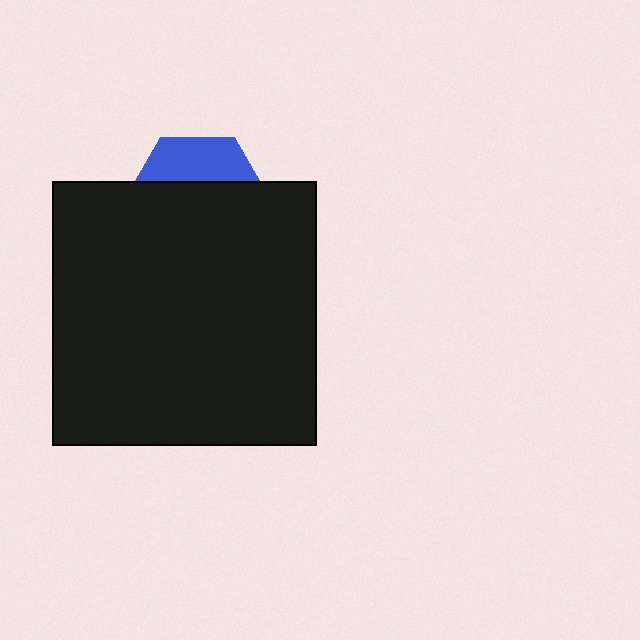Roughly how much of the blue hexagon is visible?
A small part of it is visible (roughly 31%).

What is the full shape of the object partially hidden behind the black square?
The partially hidden object is a blue hexagon.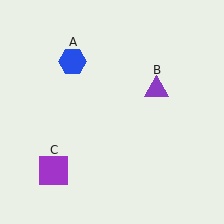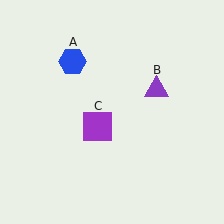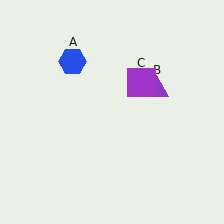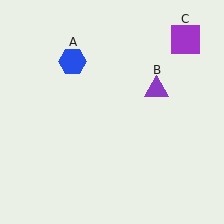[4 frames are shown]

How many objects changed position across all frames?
1 object changed position: purple square (object C).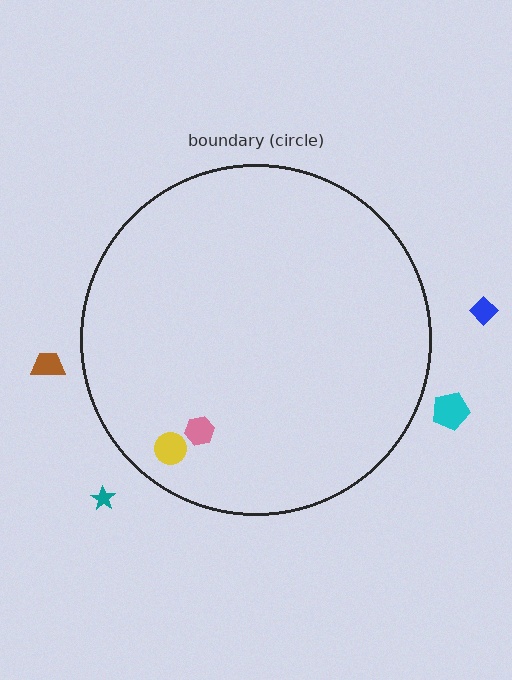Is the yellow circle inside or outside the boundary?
Inside.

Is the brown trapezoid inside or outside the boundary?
Outside.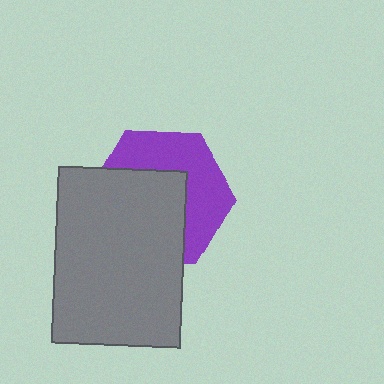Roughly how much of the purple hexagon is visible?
About half of it is visible (roughly 46%).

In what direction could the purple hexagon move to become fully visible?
The purple hexagon could move toward the upper-right. That would shift it out from behind the gray rectangle entirely.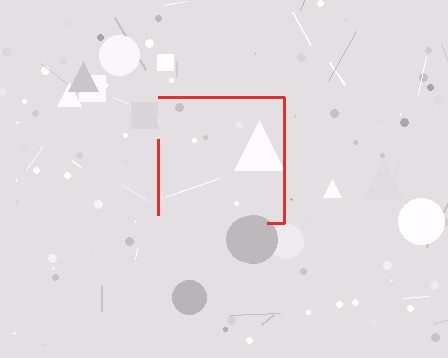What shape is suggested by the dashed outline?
The dashed outline suggests a square.